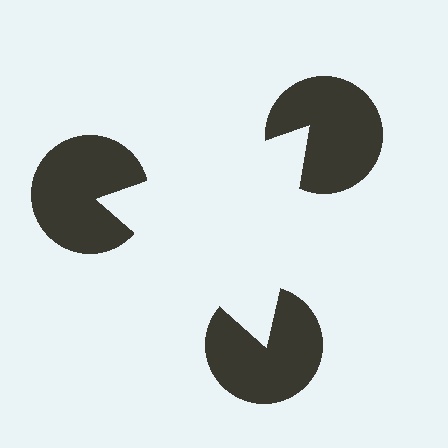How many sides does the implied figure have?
3 sides.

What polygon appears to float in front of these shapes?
An illusory triangle — its edges are inferred from the aligned wedge cuts in the pac-man discs, not physically drawn.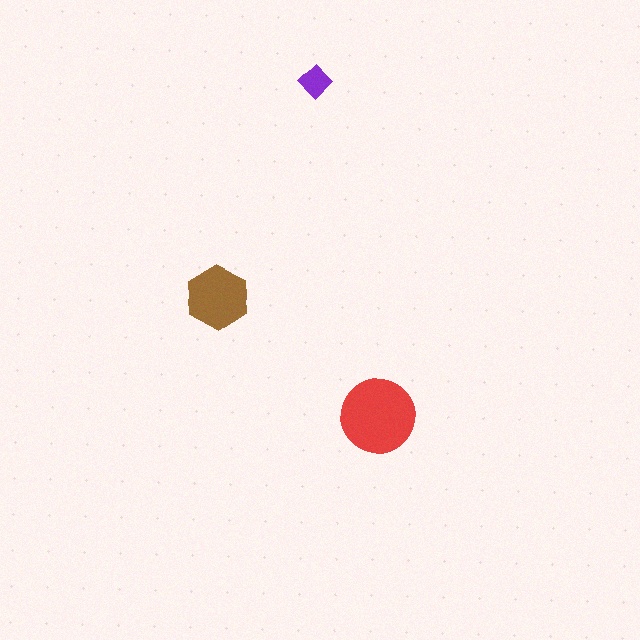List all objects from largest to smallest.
The red circle, the brown hexagon, the purple diamond.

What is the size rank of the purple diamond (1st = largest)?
3rd.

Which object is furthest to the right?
The red circle is rightmost.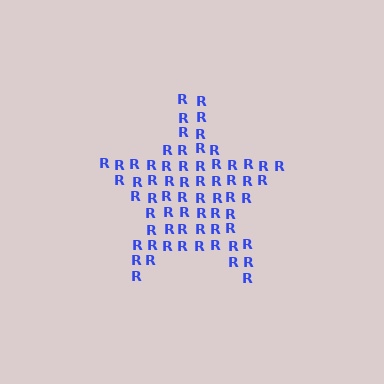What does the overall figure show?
The overall figure shows a star.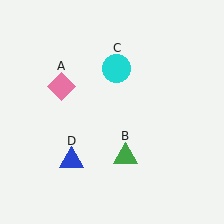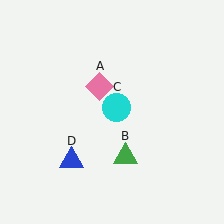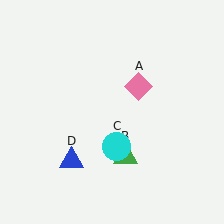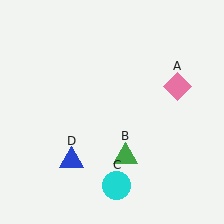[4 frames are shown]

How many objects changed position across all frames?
2 objects changed position: pink diamond (object A), cyan circle (object C).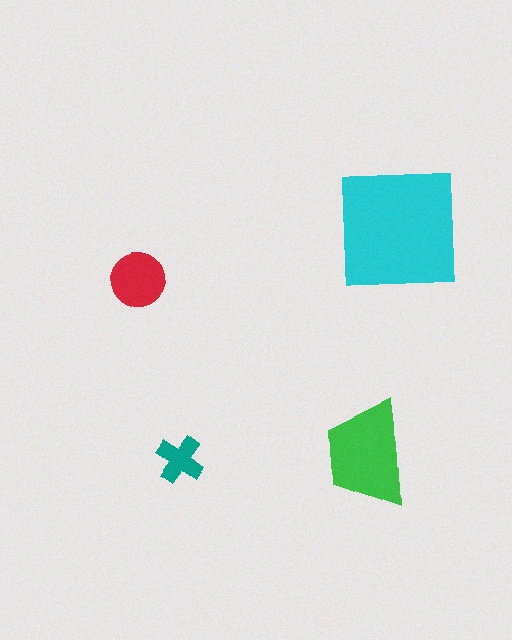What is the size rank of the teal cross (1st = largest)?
4th.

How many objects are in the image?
There are 4 objects in the image.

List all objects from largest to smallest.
The cyan square, the green trapezoid, the red circle, the teal cross.